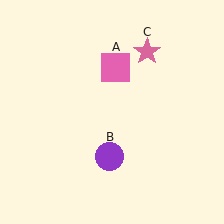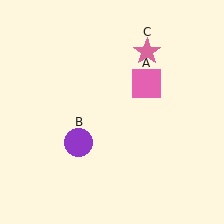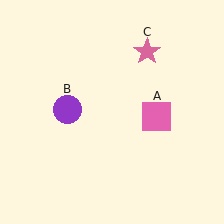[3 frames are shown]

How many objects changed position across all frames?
2 objects changed position: pink square (object A), purple circle (object B).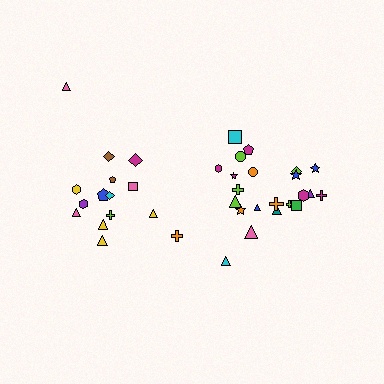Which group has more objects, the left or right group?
The right group.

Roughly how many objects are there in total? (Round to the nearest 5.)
Roughly 35 objects in total.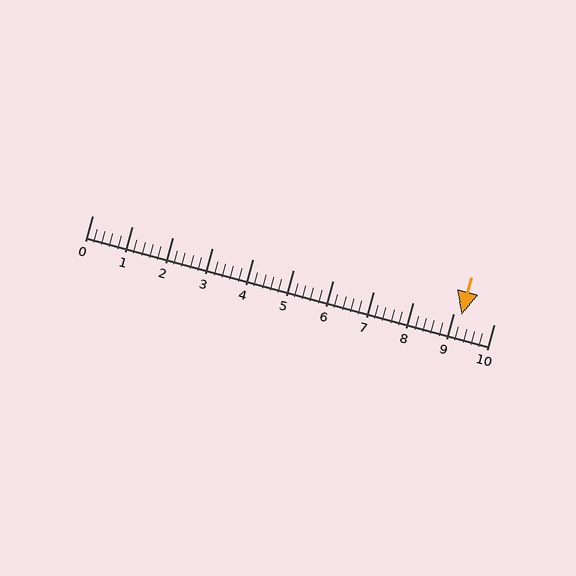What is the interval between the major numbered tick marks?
The major tick marks are spaced 1 units apart.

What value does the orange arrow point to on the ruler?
The orange arrow points to approximately 9.2.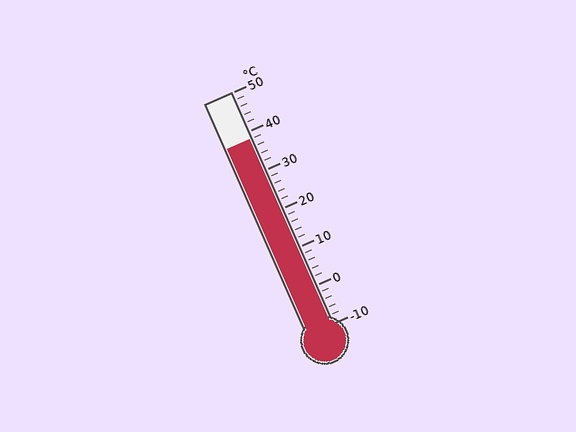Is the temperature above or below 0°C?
The temperature is above 0°C.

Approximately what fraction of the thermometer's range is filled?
The thermometer is filled to approximately 80% of its range.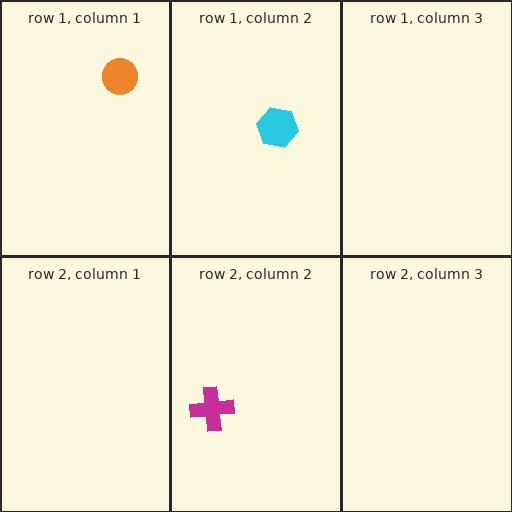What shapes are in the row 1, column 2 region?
The cyan hexagon.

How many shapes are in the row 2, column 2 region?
1.